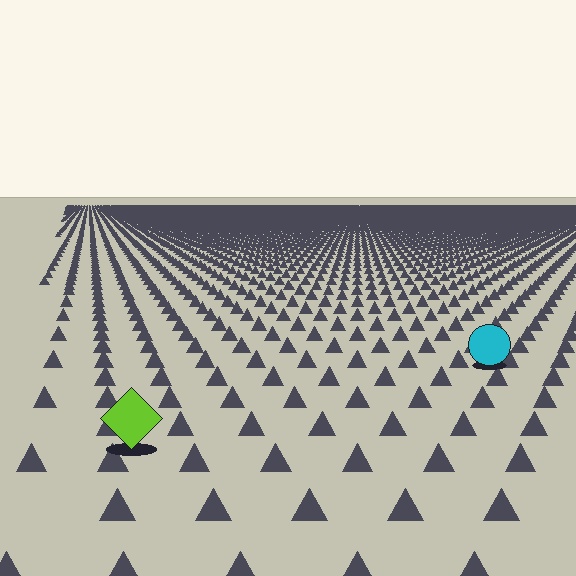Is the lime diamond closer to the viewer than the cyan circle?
Yes. The lime diamond is closer — you can tell from the texture gradient: the ground texture is coarser near it.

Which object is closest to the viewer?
The lime diamond is closest. The texture marks near it are larger and more spread out.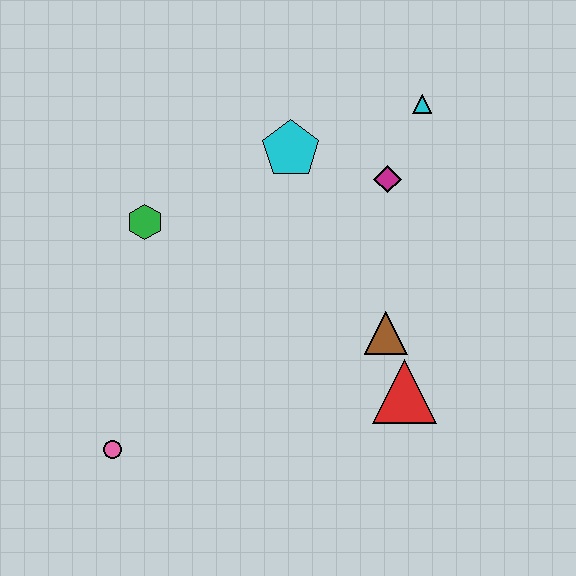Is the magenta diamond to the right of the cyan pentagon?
Yes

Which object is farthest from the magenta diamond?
The pink circle is farthest from the magenta diamond.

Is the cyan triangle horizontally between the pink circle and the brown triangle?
No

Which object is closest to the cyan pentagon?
The magenta diamond is closest to the cyan pentagon.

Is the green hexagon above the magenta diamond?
No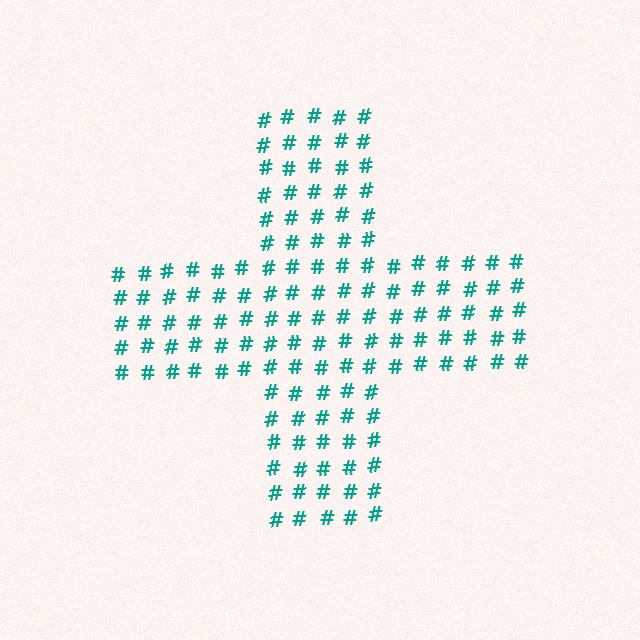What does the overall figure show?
The overall figure shows a cross.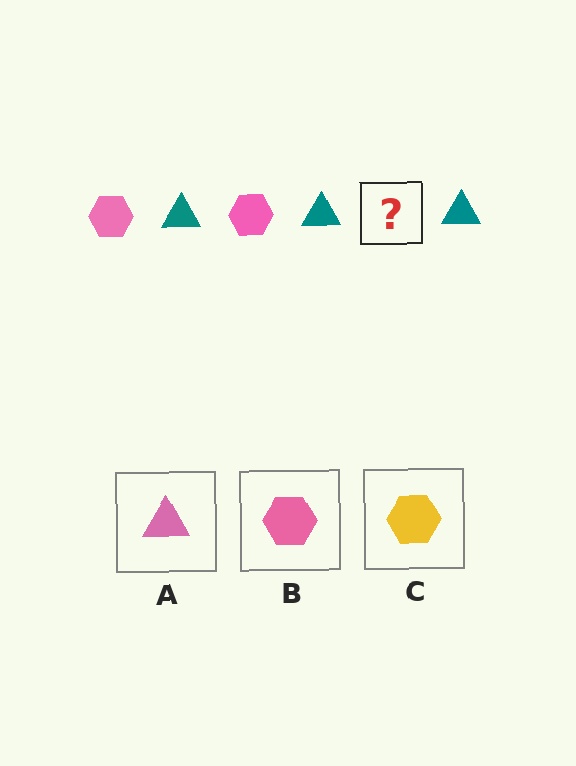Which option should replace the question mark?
Option B.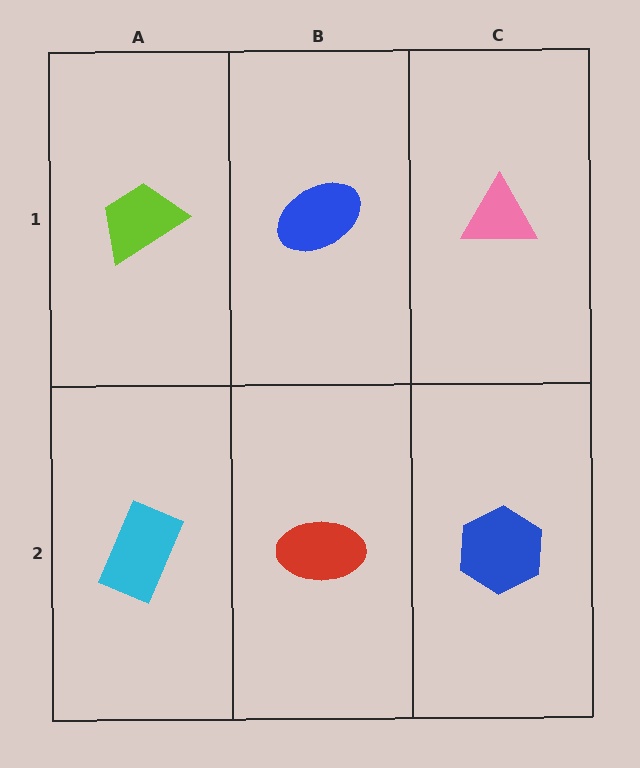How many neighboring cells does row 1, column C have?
2.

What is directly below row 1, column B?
A red ellipse.